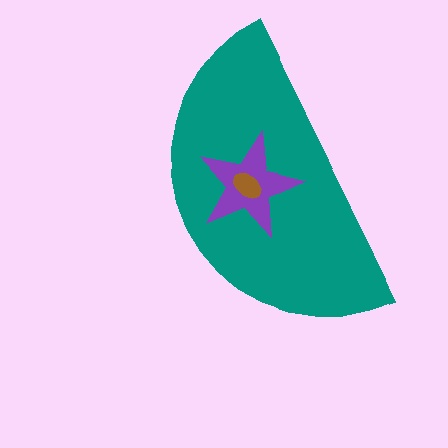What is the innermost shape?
The brown ellipse.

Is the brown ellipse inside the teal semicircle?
Yes.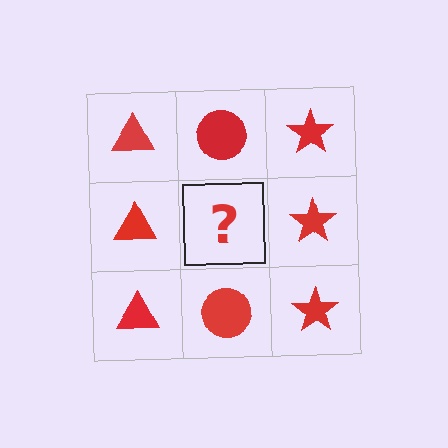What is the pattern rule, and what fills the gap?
The rule is that each column has a consistent shape. The gap should be filled with a red circle.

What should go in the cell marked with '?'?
The missing cell should contain a red circle.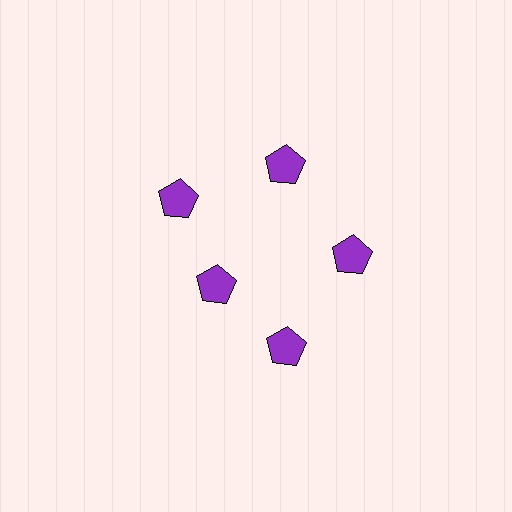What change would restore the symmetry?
The symmetry would be restored by moving it outward, back onto the ring so that all 5 pentagons sit at equal angles and equal distance from the center.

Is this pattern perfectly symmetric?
No. The 5 purple pentagons are arranged in a ring, but one element near the 8 o'clock position is pulled inward toward the center, breaking the 5-fold rotational symmetry.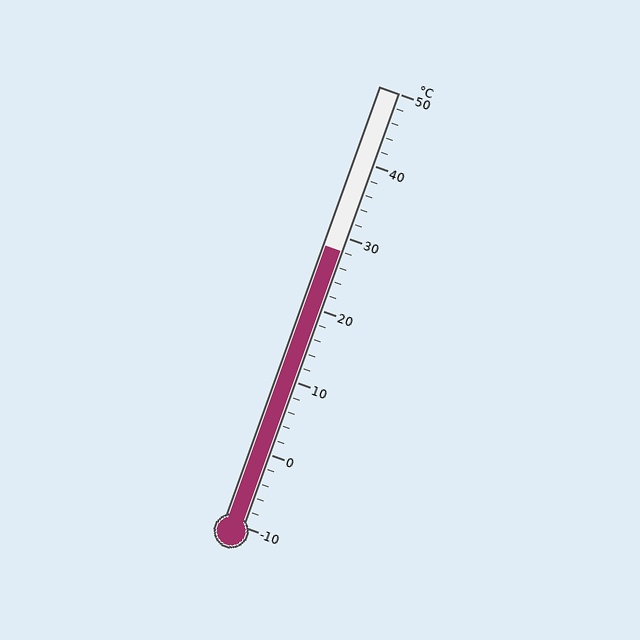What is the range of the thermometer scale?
The thermometer scale ranges from -10°C to 50°C.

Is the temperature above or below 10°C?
The temperature is above 10°C.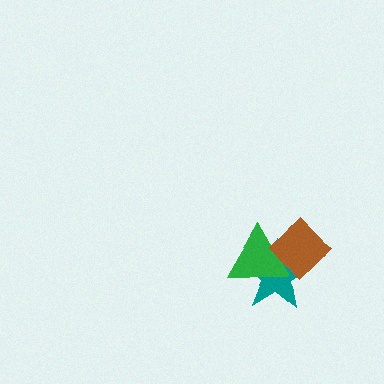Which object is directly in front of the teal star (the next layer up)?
The green triangle is directly in front of the teal star.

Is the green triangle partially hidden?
Yes, it is partially covered by another shape.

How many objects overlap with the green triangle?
2 objects overlap with the green triangle.